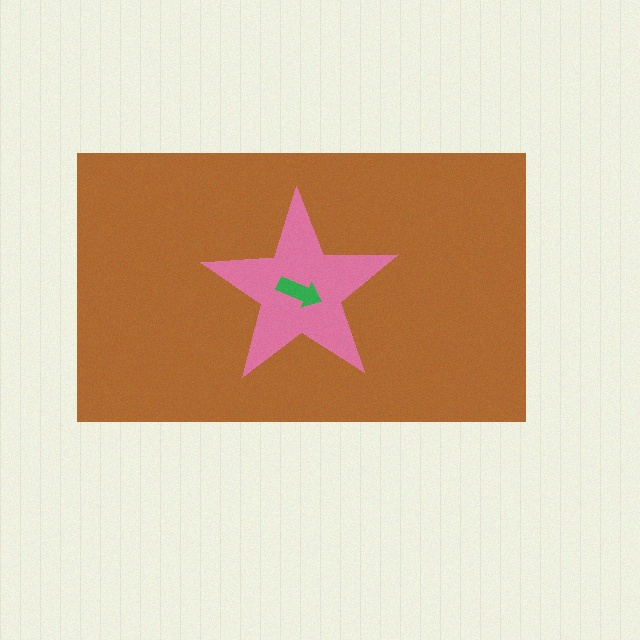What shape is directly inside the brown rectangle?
The pink star.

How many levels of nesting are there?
3.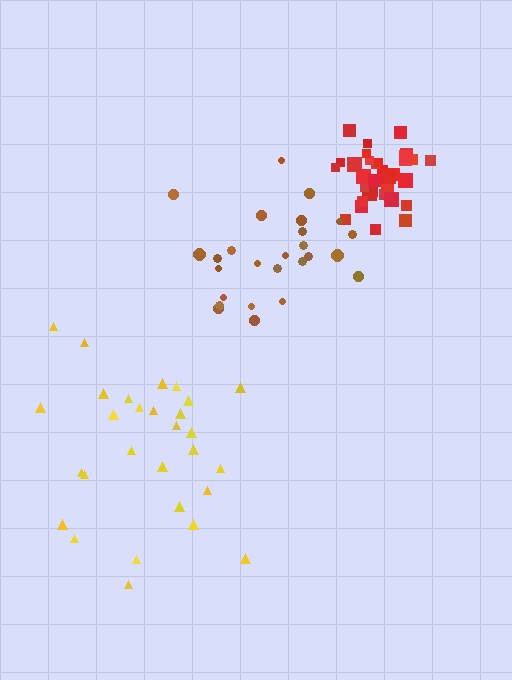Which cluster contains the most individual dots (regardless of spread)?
Red (34).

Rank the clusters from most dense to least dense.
red, brown, yellow.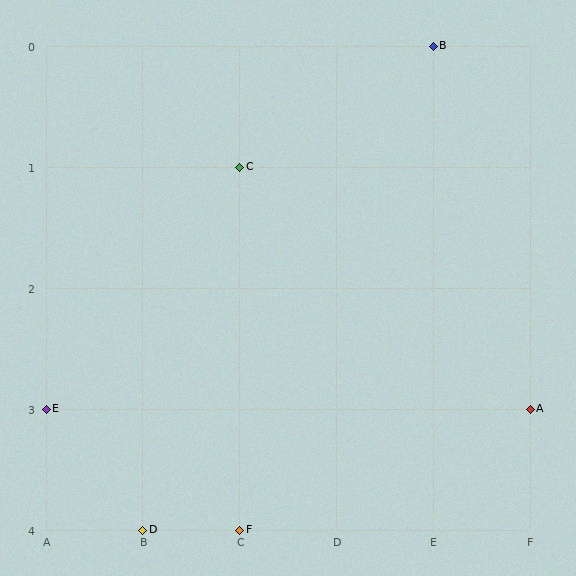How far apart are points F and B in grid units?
Points F and B are 2 columns and 4 rows apart (about 4.5 grid units diagonally).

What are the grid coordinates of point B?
Point B is at grid coordinates (E, 0).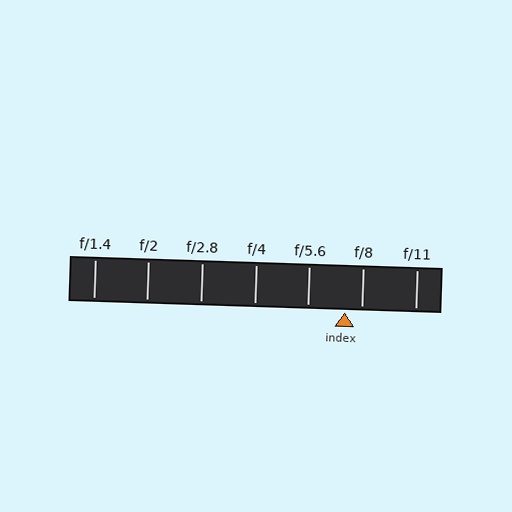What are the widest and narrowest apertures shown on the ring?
The widest aperture shown is f/1.4 and the narrowest is f/11.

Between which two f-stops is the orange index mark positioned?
The index mark is between f/5.6 and f/8.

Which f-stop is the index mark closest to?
The index mark is closest to f/8.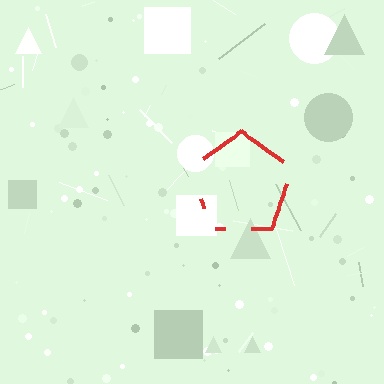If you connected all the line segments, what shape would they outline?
They would outline a pentagon.